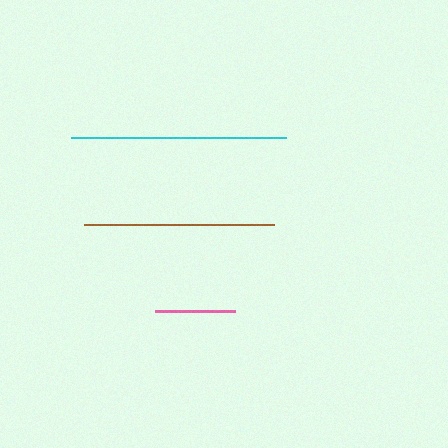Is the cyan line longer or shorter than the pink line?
The cyan line is longer than the pink line.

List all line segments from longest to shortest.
From longest to shortest: cyan, brown, pink.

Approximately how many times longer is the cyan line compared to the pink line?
The cyan line is approximately 2.7 times the length of the pink line.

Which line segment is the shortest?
The pink line is the shortest at approximately 80 pixels.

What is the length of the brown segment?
The brown segment is approximately 190 pixels long.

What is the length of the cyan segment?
The cyan segment is approximately 215 pixels long.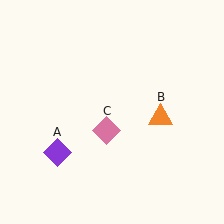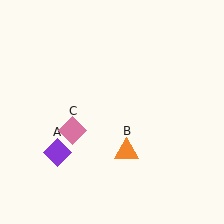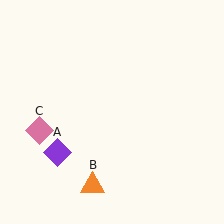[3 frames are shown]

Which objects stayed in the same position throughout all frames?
Purple diamond (object A) remained stationary.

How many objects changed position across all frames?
2 objects changed position: orange triangle (object B), pink diamond (object C).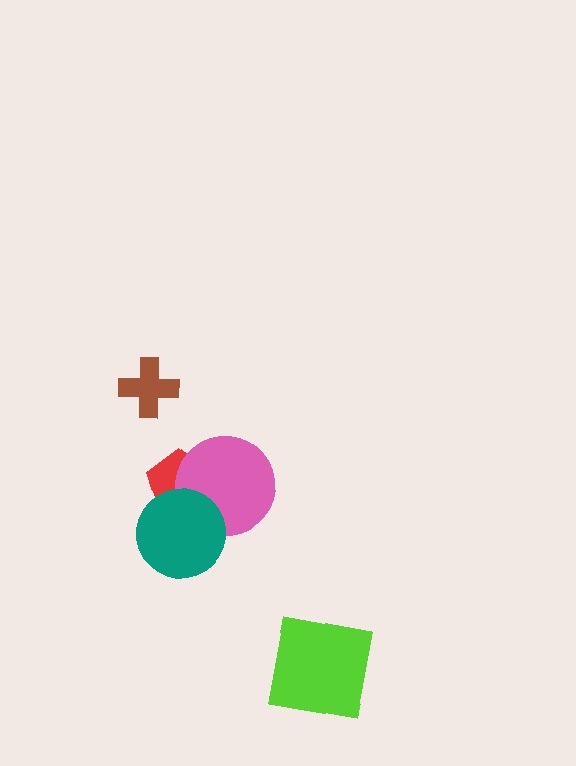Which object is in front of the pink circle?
The teal circle is in front of the pink circle.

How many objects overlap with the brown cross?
0 objects overlap with the brown cross.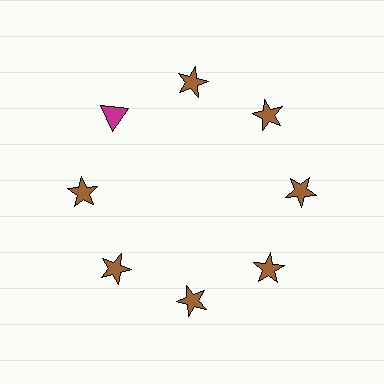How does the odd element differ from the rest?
It differs in both color (magenta instead of brown) and shape (triangle instead of star).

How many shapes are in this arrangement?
There are 8 shapes arranged in a ring pattern.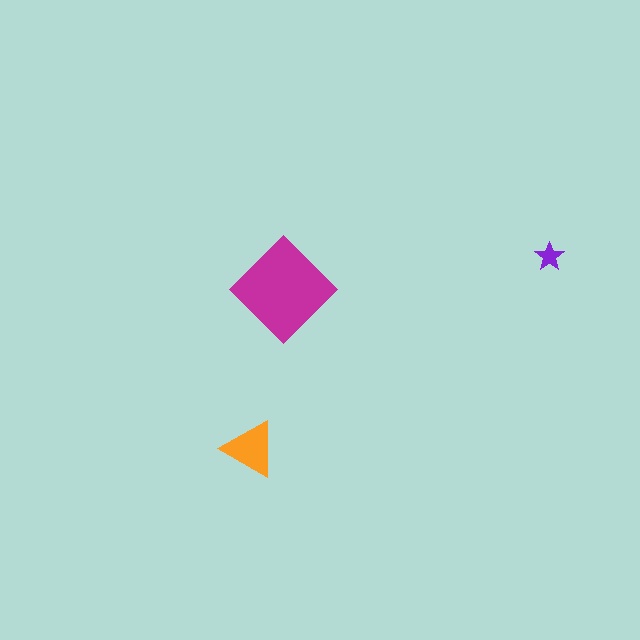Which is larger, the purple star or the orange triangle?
The orange triangle.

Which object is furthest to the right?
The purple star is rightmost.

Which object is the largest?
The magenta diamond.